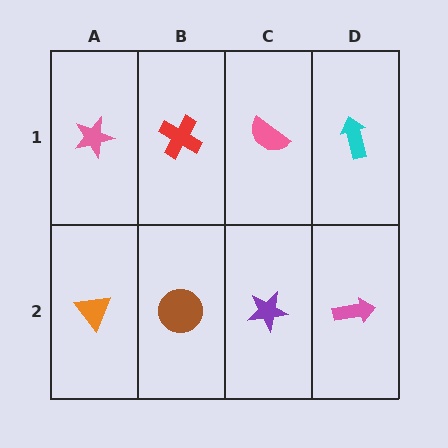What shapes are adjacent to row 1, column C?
A purple star (row 2, column C), a red cross (row 1, column B), a cyan arrow (row 1, column D).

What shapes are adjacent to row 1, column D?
A pink arrow (row 2, column D), a pink semicircle (row 1, column C).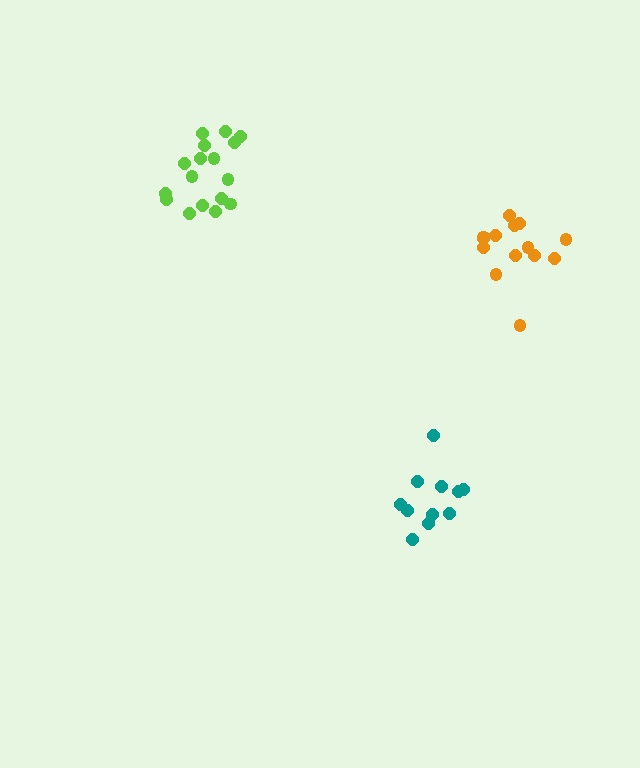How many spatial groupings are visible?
There are 3 spatial groupings.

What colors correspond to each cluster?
The clusters are colored: lime, teal, orange.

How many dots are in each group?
Group 1: 17 dots, Group 2: 11 dots, Group 3: 15 dots (43 total).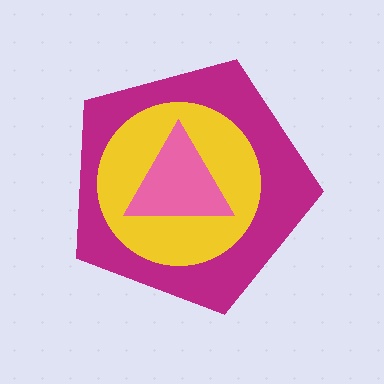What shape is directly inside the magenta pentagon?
The yellow circle.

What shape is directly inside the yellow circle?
The pink triangle.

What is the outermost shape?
The magenta pentagon.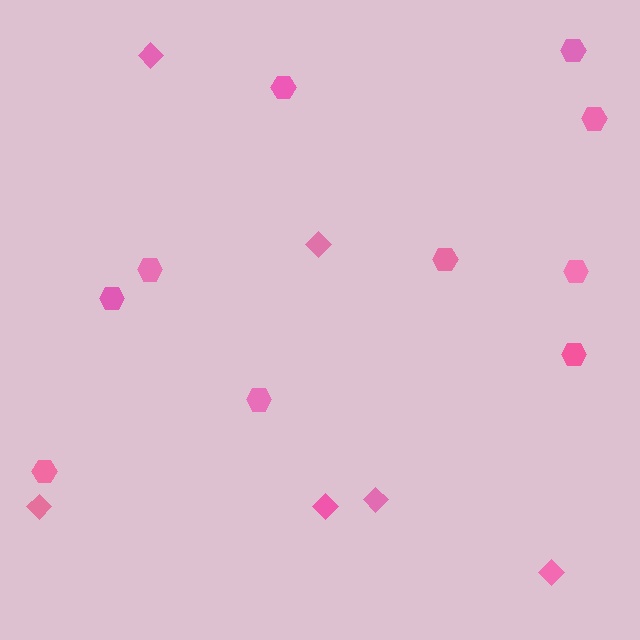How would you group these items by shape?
There are 2 groups: one group of diamonds (6) and one group of hexagons (10).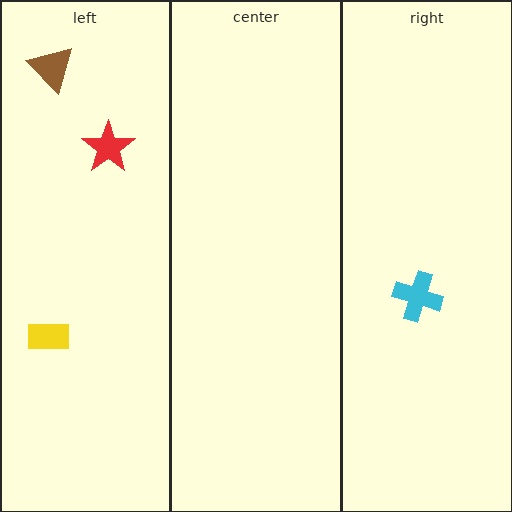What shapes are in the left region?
The yellow rectangle, the brown triangle, the red star.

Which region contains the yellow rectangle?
The left region.